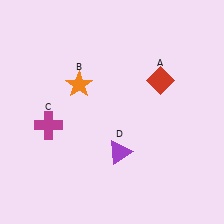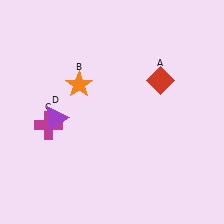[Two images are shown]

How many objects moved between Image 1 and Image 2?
1 object moved between the two images.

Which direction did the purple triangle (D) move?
The purple triangle (D) moved left.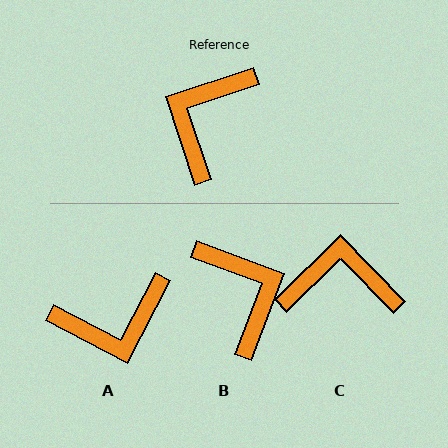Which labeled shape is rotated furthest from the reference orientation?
A, about 134 degrees away.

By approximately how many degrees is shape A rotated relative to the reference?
Approximately 134 degrees counter-clockwise.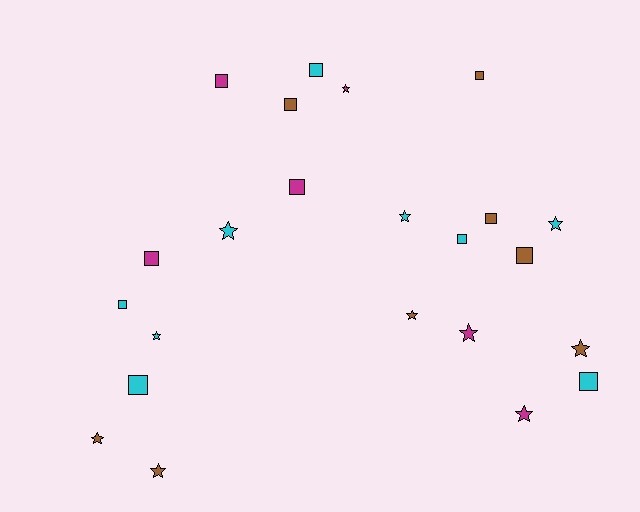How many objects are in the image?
There are 23 objects.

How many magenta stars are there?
There are 3 magenta stars.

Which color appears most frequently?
Cyan, with 9 objects.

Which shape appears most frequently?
Square, with 12 objects.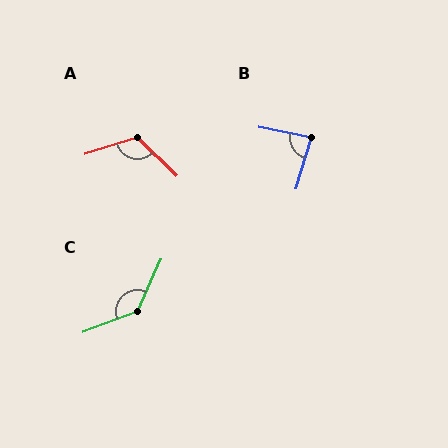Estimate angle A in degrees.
Approximately 118 degrees.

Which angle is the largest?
C, at approximately 135 degrees.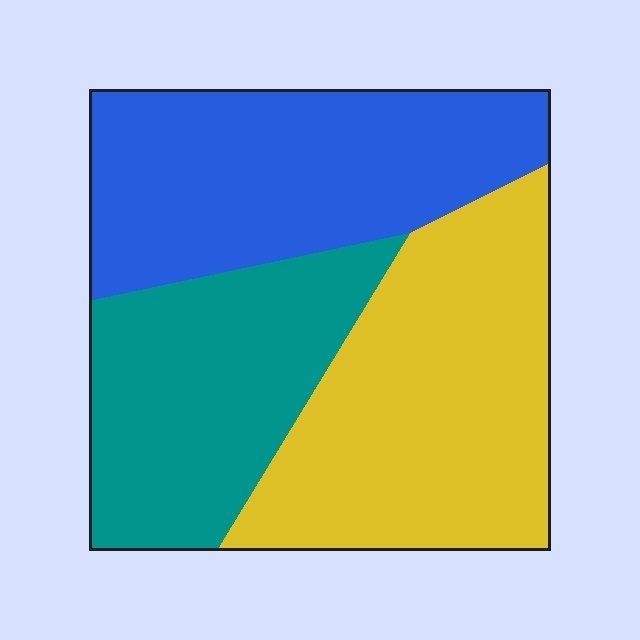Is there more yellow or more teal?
Yellow.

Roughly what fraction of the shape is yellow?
Yellow takes up between a third and a half of the shape.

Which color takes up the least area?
Teal, at roughly 30%.